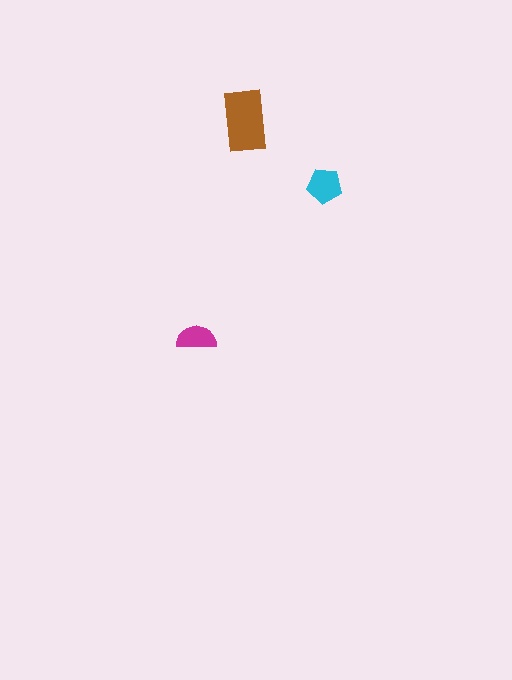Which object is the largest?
The brown rectangle.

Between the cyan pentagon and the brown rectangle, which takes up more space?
The brown rectangle.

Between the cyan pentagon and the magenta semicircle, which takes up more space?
The cyan pentagon.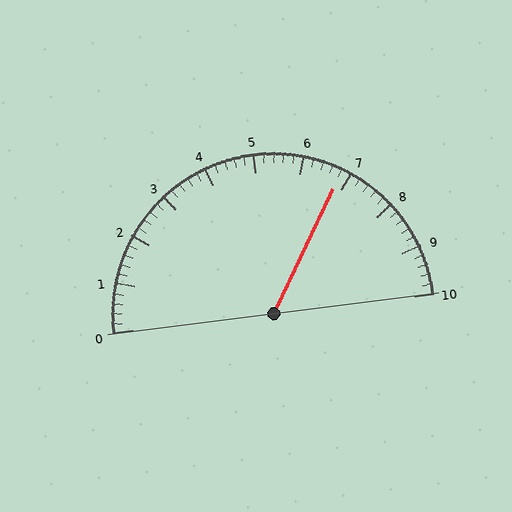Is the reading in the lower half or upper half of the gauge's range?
The reading is in the upper half of the range (0 to 10).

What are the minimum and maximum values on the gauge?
The gauge ranges from 0 to 10.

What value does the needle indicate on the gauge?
The needle indicates approximately 6.8.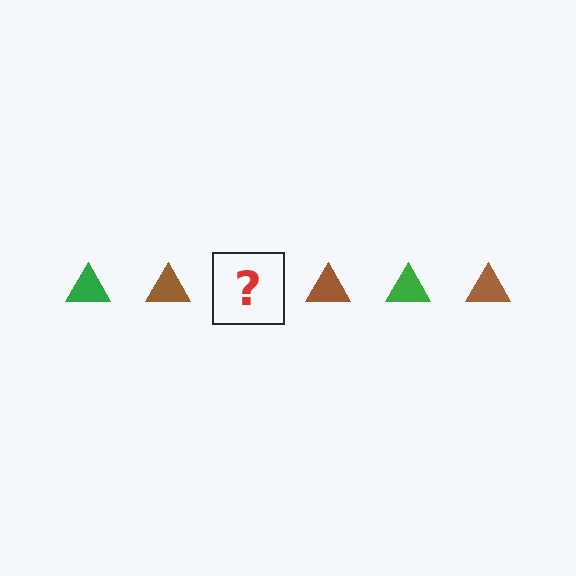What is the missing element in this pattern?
The missing element is a green triangle.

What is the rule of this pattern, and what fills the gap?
The rule is that the pattern cycles through green, brown triangles. The gap should be filled with a green triangle.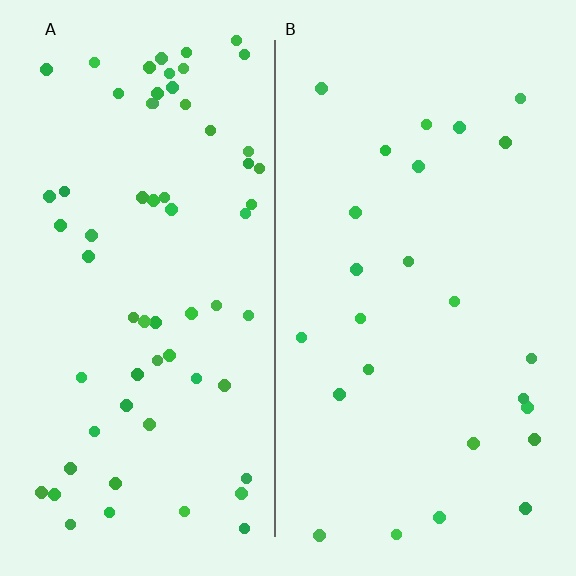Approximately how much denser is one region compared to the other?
Approximately 2.6× — region A over region B.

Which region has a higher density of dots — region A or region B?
A (the left).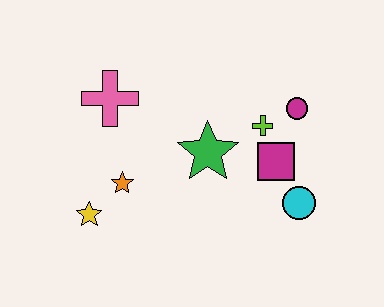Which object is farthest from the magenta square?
The yellow star is farthest from the magenta square.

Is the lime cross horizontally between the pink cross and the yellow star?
No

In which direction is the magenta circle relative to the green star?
The magenta circle is to the right of the green star.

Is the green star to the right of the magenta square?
No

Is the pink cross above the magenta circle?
Yes